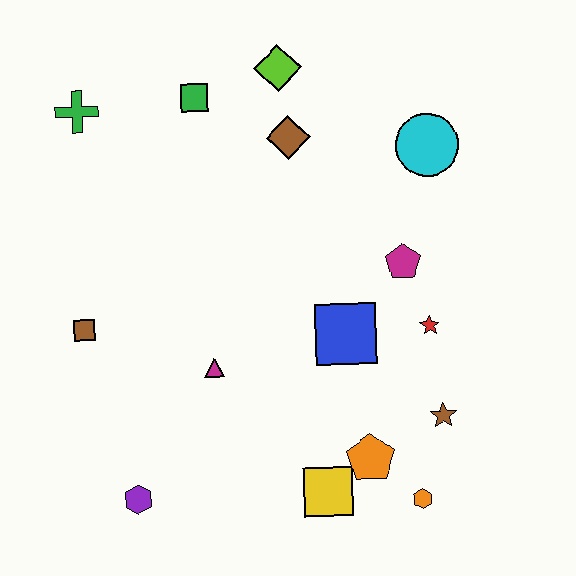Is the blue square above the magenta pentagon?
No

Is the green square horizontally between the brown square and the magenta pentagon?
Yes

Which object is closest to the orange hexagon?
The orange pentagon is closest to the orange hexagon.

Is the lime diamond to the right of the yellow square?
No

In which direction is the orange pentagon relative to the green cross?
The orange pentagon is below the green cross.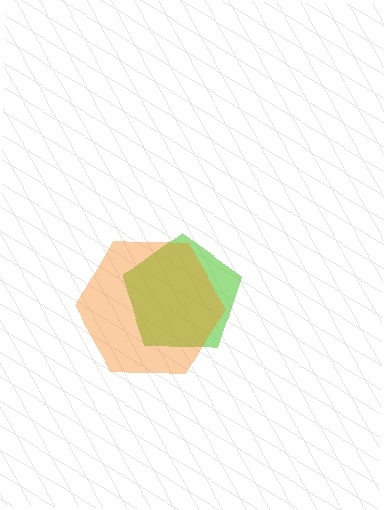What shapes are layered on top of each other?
The layered shapes are: a lime pentagon, an orange hexagon.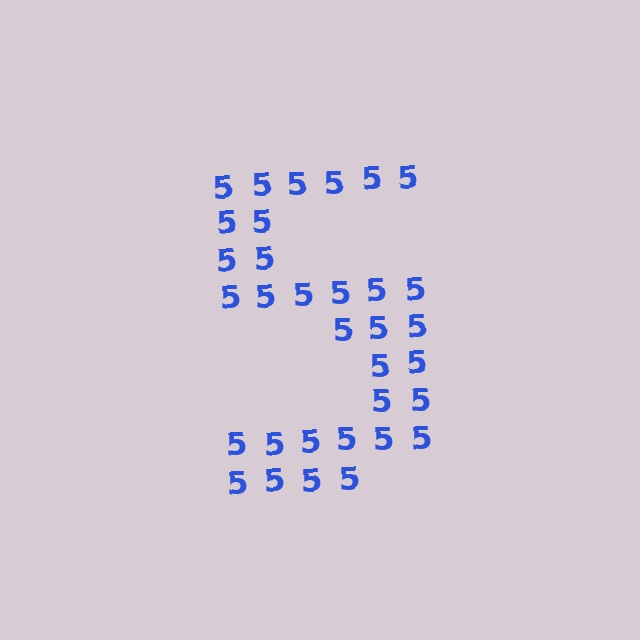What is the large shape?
The large shape is the digit 5.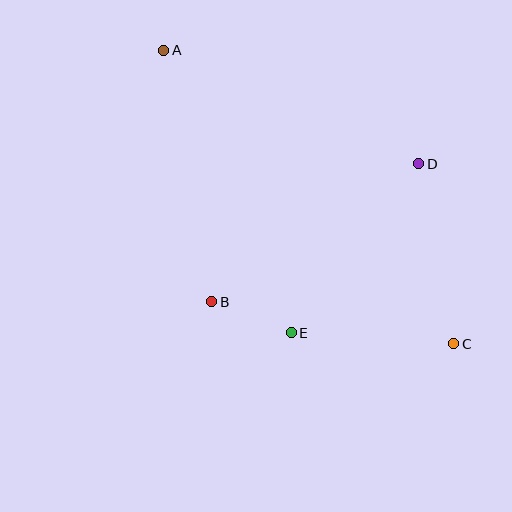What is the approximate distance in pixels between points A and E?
The distance between A and E is approximately 310 pixels.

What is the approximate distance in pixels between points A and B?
The distance between A and B is approximately 256 pixels.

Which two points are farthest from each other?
Points A and C are farthest from each other.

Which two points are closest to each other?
Points B and E are closest to each other.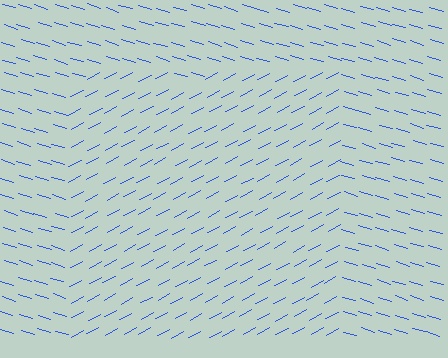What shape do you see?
I see a rectangle.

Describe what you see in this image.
The image is filled with small blue line segments. A rectangle region in the image has lines oriented differently from the surrounding lines, creating a visible texture boundary.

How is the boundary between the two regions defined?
The boundary is defined purely by a change in line orientation (approximately 45 degrees difference). All lines are the same color and thickness.